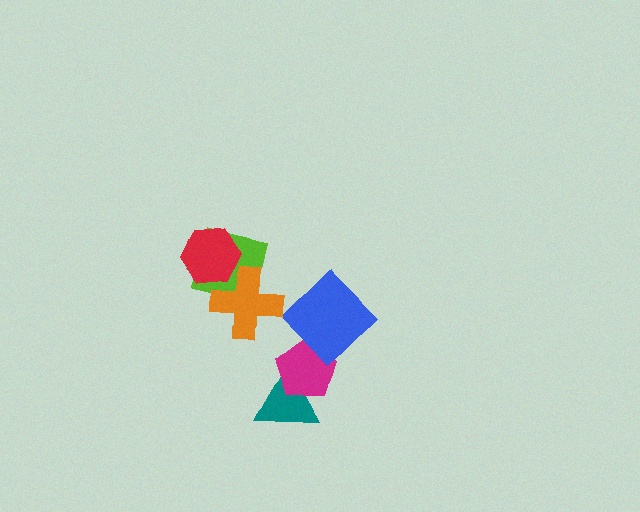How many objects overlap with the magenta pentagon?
2 objects overlap with the magenta pentagon.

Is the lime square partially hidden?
Yes, it is partially covered by another shape.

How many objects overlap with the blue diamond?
1 object overlaps with the blue diamond.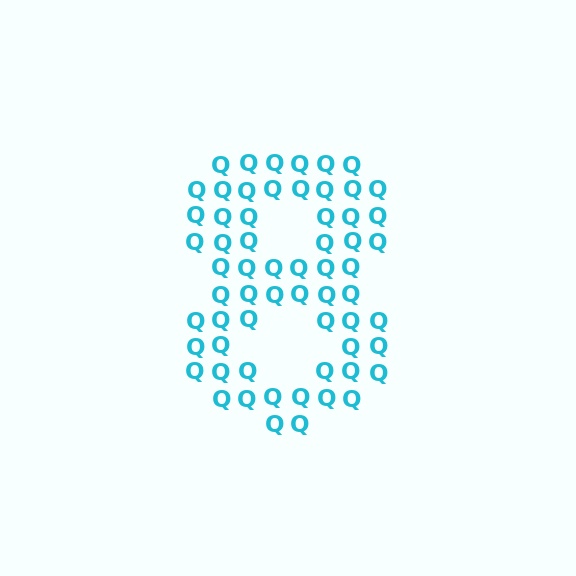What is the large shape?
The large shape is the digit 8.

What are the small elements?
The small elements are letter Q's.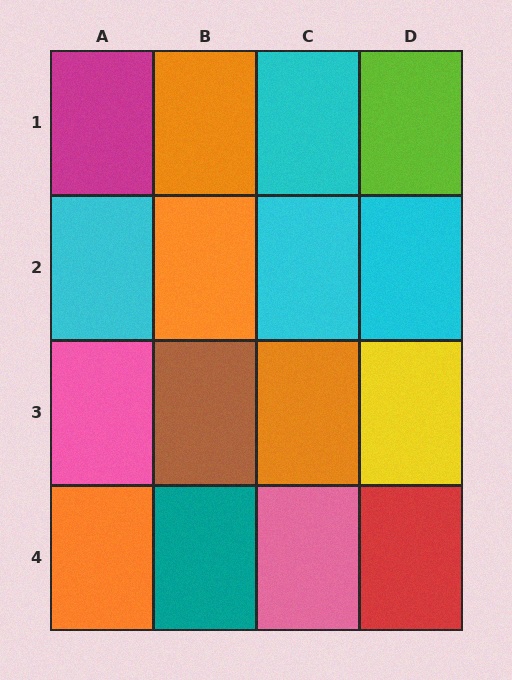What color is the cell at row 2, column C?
Cyan.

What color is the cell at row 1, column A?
Magenta.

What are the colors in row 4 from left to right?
Orange, teal, pink, red.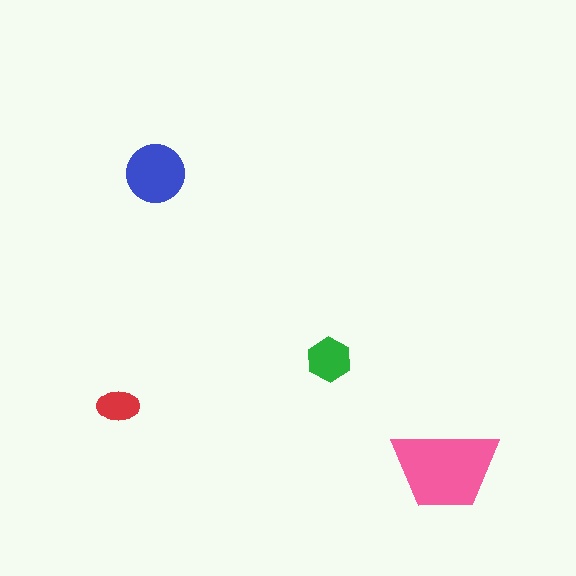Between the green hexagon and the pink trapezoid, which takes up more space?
The pink trapezoid.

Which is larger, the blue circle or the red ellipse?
The blue circle.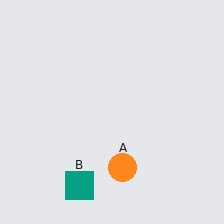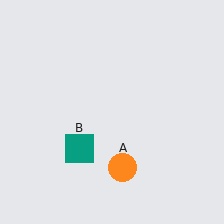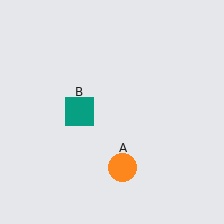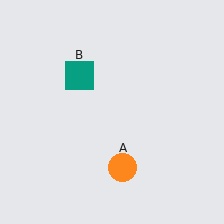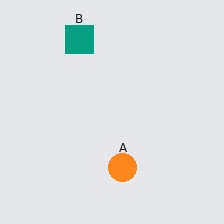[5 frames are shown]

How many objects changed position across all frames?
1 object changed position: teal square (object B).